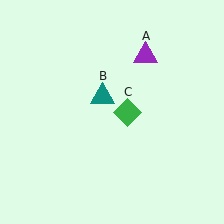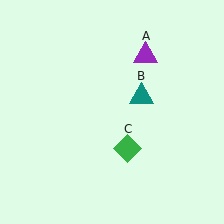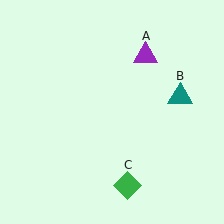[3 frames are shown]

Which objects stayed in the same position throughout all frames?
Purple triangle (object A) remained stationary.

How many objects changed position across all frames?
2 objects changed position: teal triangle (object B), green diamond (object C).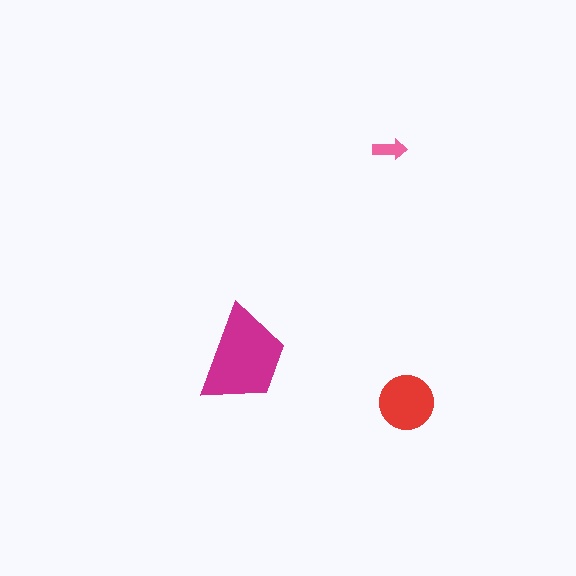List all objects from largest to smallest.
The magenta trapezoid, the red circle, the pink arrow.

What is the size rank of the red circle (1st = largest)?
2nd.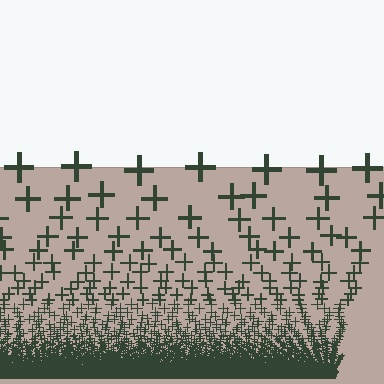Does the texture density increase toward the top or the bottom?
Density increases toward the bottom.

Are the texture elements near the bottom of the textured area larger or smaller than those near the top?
Smaller. The gradient is inverted — elements near the bottom are smaller and denser.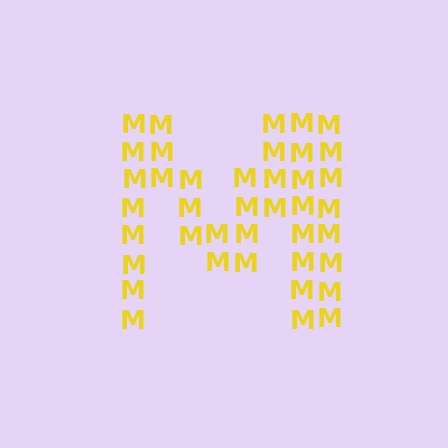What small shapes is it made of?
It is made of small letter M's.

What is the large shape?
The large shape is the letter M.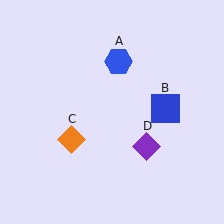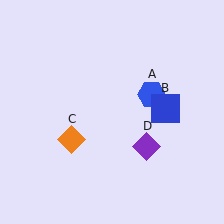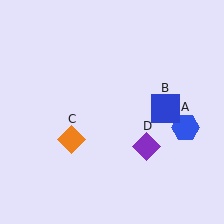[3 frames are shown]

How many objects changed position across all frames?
1 object changed position: blue hexagon (object A).